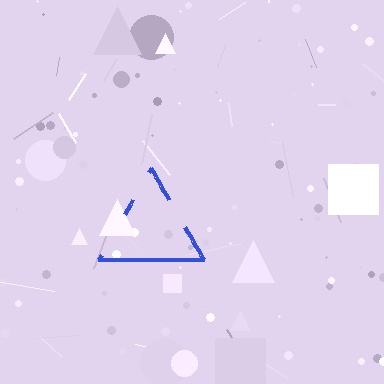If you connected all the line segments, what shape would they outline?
They would outline a triangle.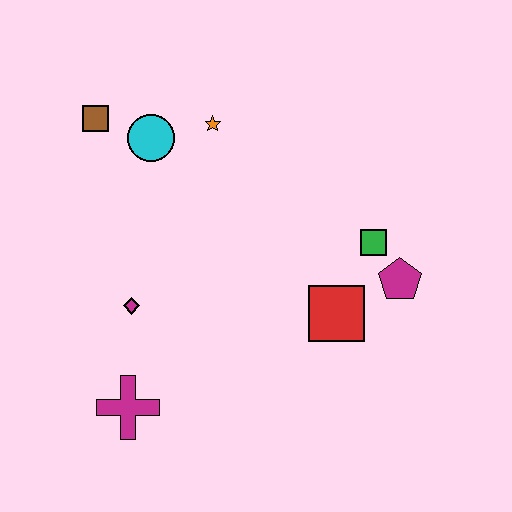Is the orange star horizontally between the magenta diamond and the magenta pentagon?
Yes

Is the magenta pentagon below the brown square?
Yes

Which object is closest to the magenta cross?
The magenta diamond is closest to the magenta cross.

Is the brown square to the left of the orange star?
Yes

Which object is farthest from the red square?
The brown square is farthest from the red square.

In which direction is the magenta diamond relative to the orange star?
The magenta diamond is below the orange star.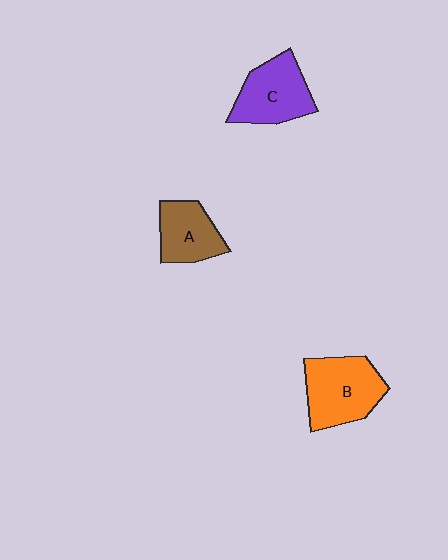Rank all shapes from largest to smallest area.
From largest to smallest: B (orange), C (purple), A (brown).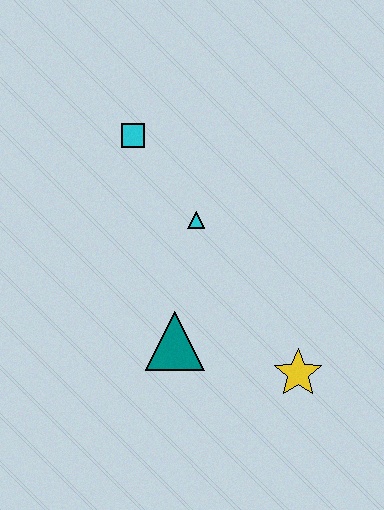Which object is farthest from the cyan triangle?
The yellow star is farthest from the cyan triangle.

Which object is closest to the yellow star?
The teal triangle is closest to the yellow star.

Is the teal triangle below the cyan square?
Yes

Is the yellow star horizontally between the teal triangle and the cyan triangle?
No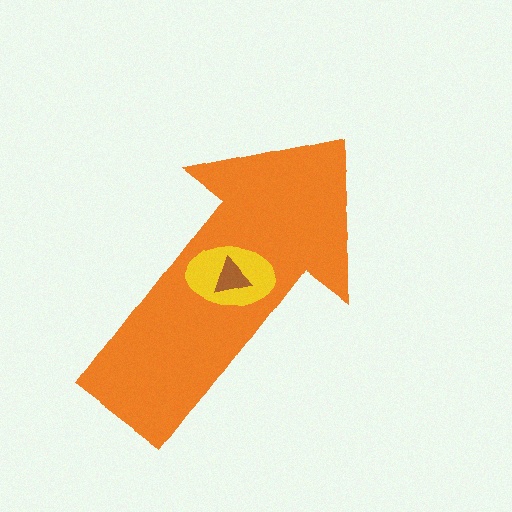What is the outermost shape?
The orange arrow.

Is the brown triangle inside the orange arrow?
Yes.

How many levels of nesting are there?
3.